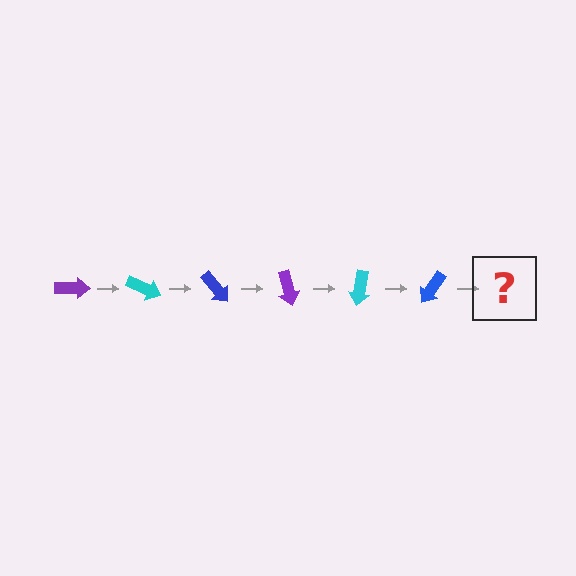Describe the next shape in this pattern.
It should be a purple arrow, rotated 150 degrees from the start.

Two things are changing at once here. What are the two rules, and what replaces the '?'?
The two rules are that it rotates 25 degrees each step and the color cycles through purple, cyan, and blue. The '?' should be a purple arrow, rotated 150 degrees from the start.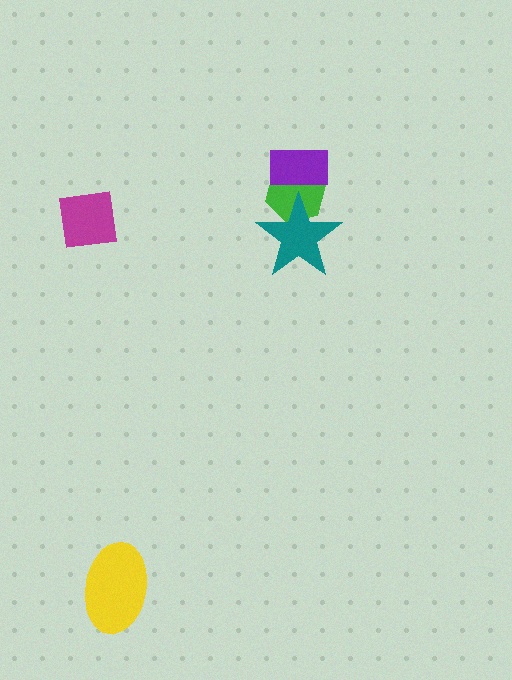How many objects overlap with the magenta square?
0 objects overlap with the magenta square.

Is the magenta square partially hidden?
No, no other shape covers it.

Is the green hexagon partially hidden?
Yes, it is partially covered by another shape.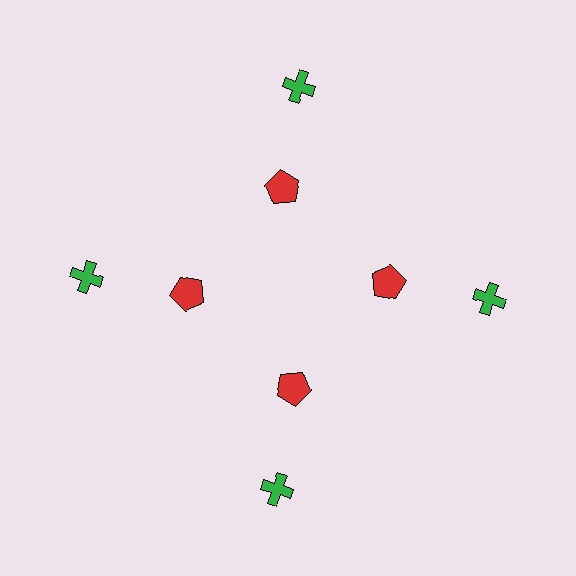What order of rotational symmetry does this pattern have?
This pattern has 4-fold rotational symmetry.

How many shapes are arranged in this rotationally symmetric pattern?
There are 8 shapes, arranged in 4 groups of 2.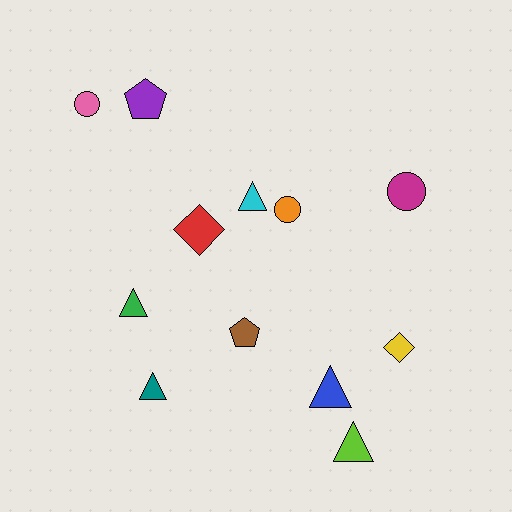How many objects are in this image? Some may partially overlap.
There are 12 objects.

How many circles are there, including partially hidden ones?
There are 3 circles.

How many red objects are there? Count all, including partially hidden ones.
There is 1 red object.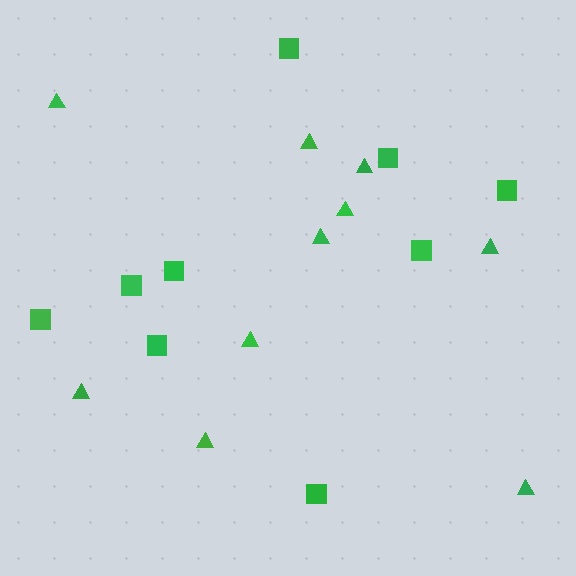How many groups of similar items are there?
There are 2 groups: one group of squares (9) and one group of triangles (10).